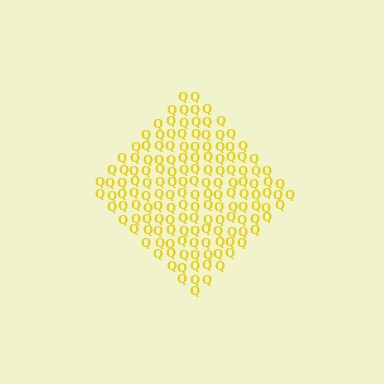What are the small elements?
The small elements are letter Q's.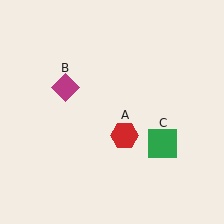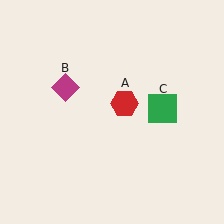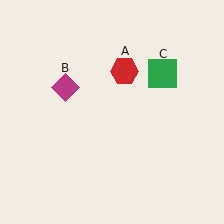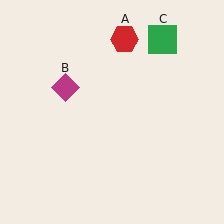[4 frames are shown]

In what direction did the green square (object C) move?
The green square (object C) moved up.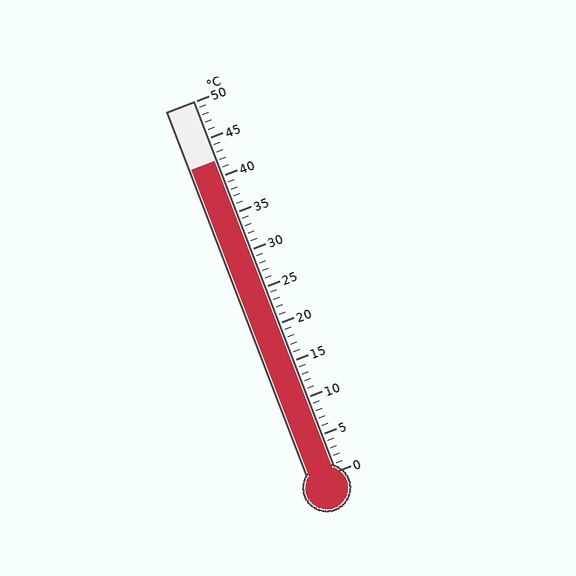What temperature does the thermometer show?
The thermometer shows approximately 42°C.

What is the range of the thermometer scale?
The thermometer scale ranges from 0°C to 50°C.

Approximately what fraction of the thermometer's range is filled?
The thermometer is filled to approximately 85% of its range.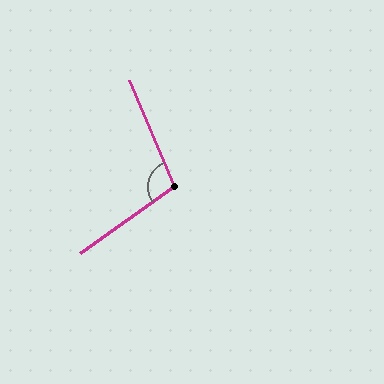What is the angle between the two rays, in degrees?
Approximately 102 degrees.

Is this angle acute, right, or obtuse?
It is obtuse.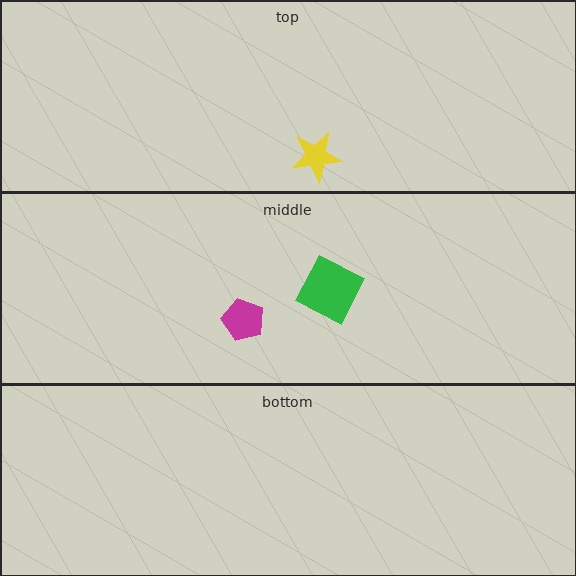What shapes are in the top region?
The yellow star.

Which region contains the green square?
The middle region.